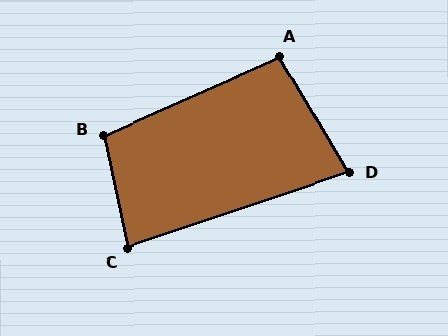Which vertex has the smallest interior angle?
D, at approximately 78 degrees.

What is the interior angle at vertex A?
Approximately 96 degrees (obtuse).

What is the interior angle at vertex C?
Approximately 84 degrees (acute).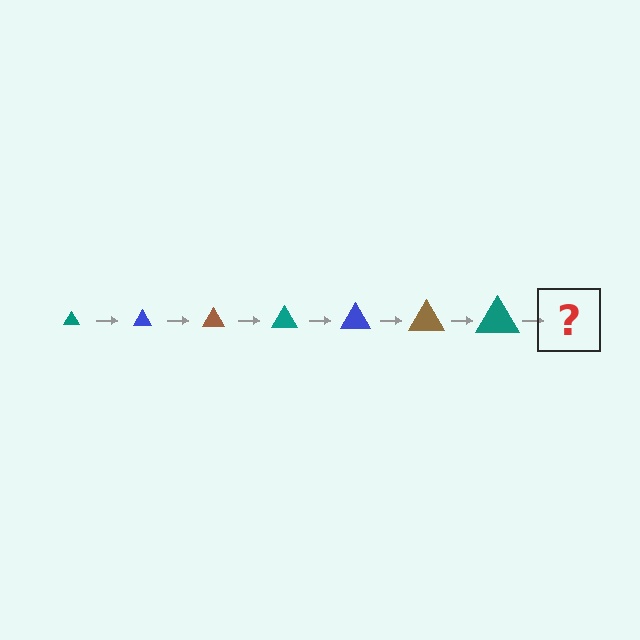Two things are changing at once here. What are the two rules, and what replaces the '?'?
The two rules are that the triangle grows larger each step and the color cycles through teal, blue, and brown. The '?' should be a blue triangle, larger than the previous one.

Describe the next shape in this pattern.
It should be a blue triangle, larger than the previous one.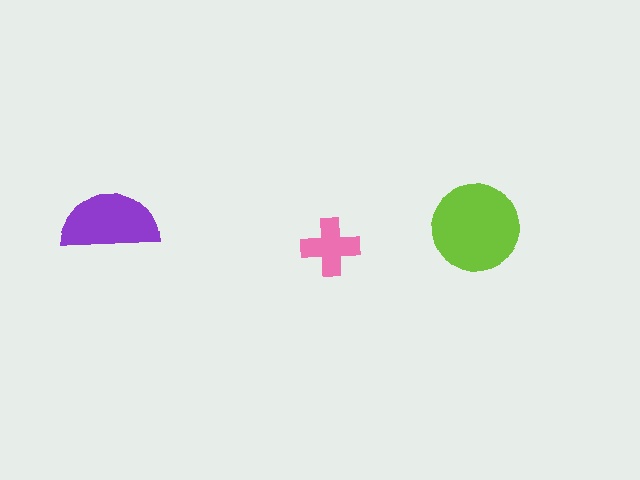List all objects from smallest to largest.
The pink cross, the purple semicircle, the lime circle.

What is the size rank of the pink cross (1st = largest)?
3rd.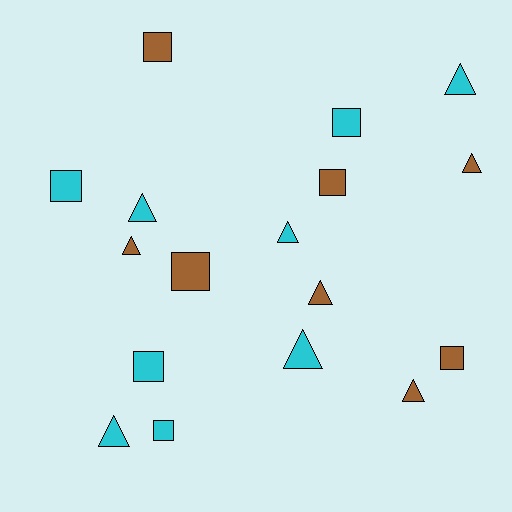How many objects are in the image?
There are 17 objects.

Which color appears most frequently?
Cyan, with 9 objects.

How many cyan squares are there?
There are 4 cyan squares.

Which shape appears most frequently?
Triangle, with 9 objects.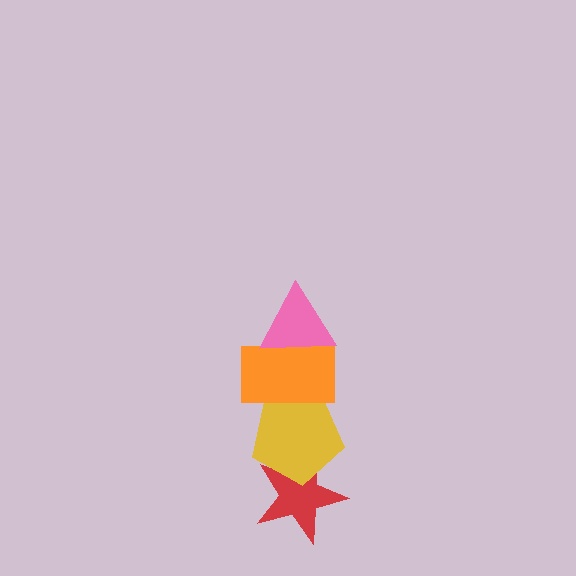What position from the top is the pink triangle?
The pink triangle is 1st from the top.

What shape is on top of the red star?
The yellow pentagon is on top of the red star.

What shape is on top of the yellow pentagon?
The orange rectangle is on top of the yellow pentagon.